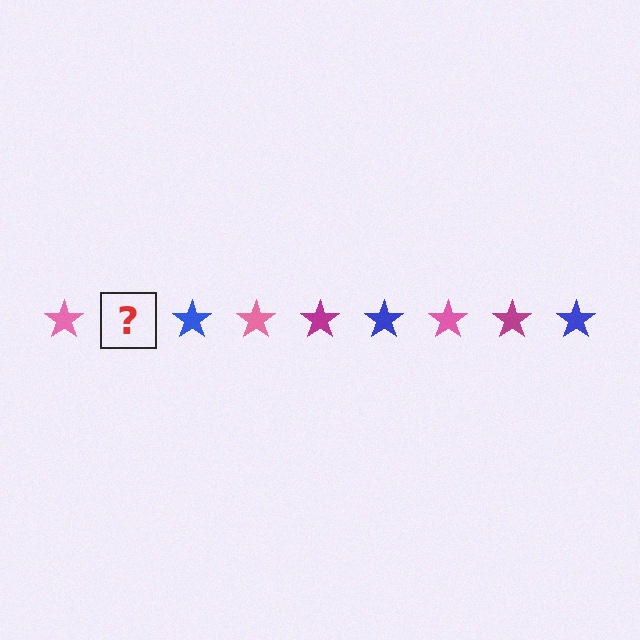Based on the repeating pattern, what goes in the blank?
The blank should be a magenta star.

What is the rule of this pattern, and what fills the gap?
The rule is that the pattern cycles through pink, magenta, blue stars. The gap should be filled with a magenta star.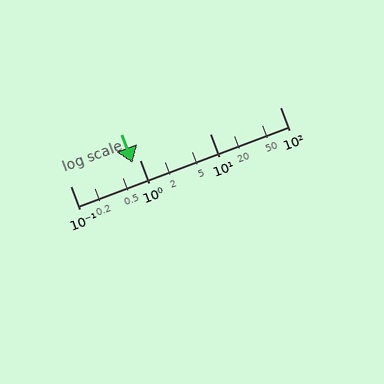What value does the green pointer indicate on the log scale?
The pointer indicates approximately 0.77.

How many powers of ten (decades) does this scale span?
The scale spans 3 decades, from 0.1 to 100.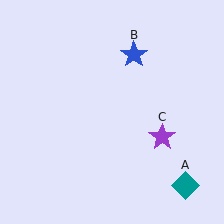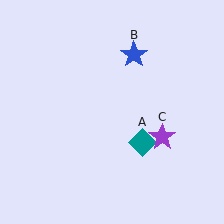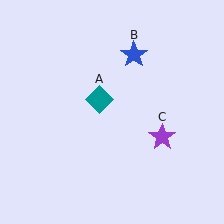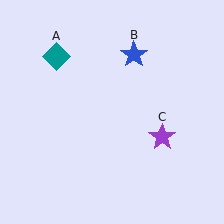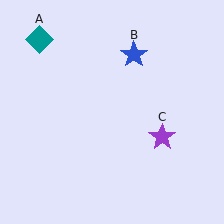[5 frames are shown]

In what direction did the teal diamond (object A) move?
The teal diamond (object A) moved up and to the left.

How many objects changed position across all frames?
1 object changed position: teal diamond (object A).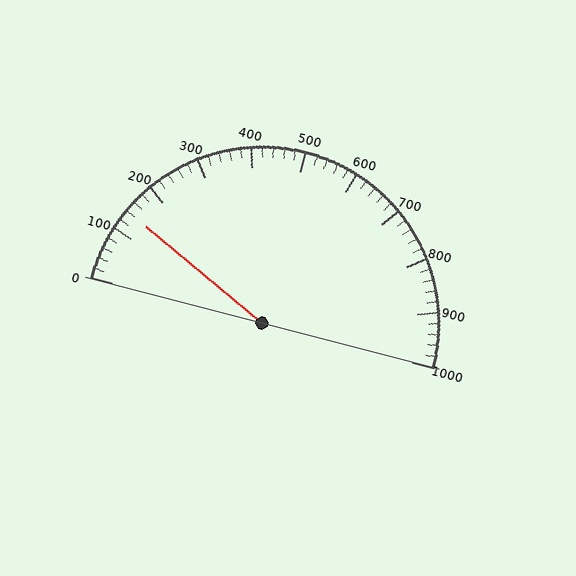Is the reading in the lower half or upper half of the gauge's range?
The reading is in the lower half of the range (0 to 1000).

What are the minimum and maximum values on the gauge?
The gauge ranges from 0 to 1000.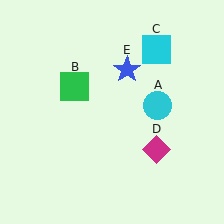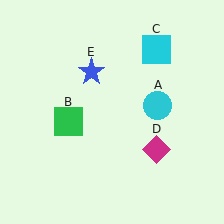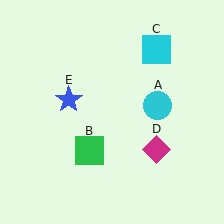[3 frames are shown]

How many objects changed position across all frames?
2 objects changed position: green square (object B), blue star (object E).